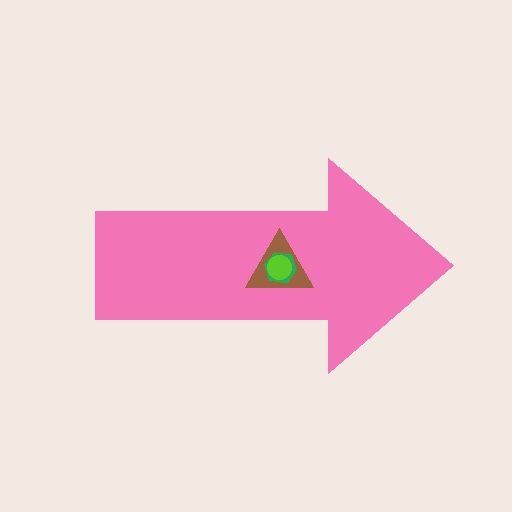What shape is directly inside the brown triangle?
The green hexagon.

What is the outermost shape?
The pink arrow.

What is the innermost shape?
The lime circle.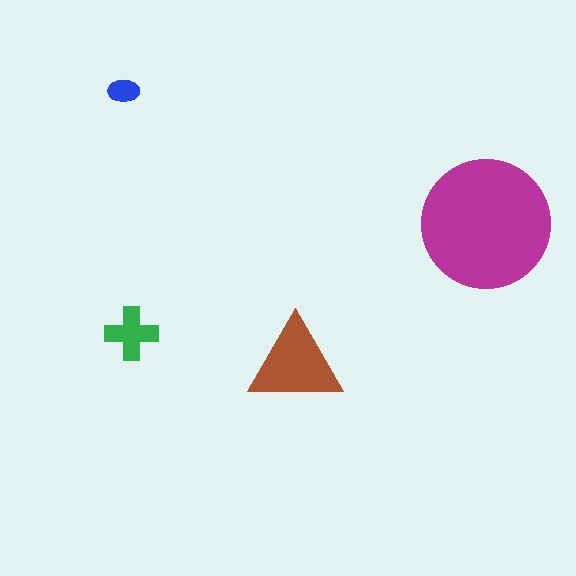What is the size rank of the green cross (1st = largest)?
3rd.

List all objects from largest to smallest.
The magenta circle, the brown triangle, the green cross, the blue ellipse.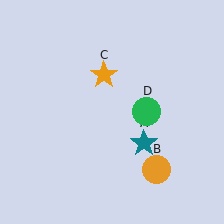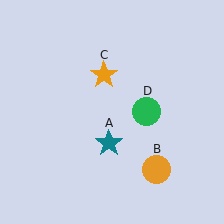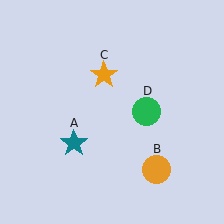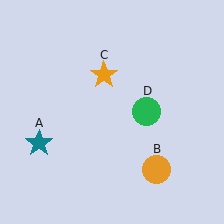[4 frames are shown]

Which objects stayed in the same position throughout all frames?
Orange circle (object B) and orange star (object C) and green circle (object D) remained stationary.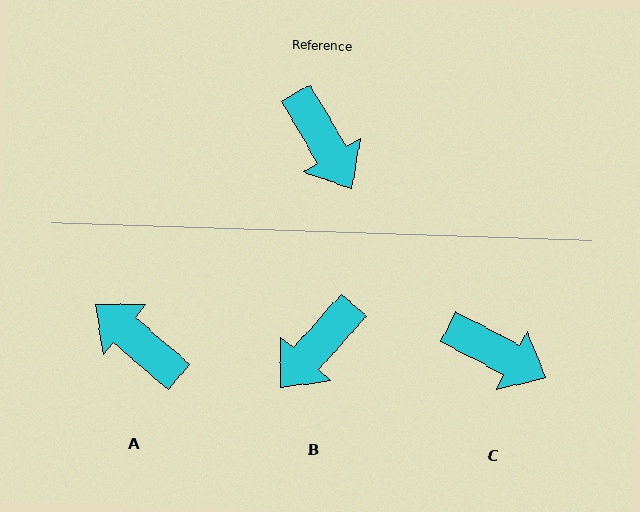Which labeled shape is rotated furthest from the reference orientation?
A, about 161 degrees away.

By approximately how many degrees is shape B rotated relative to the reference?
Approximately 72 degrees clockwise.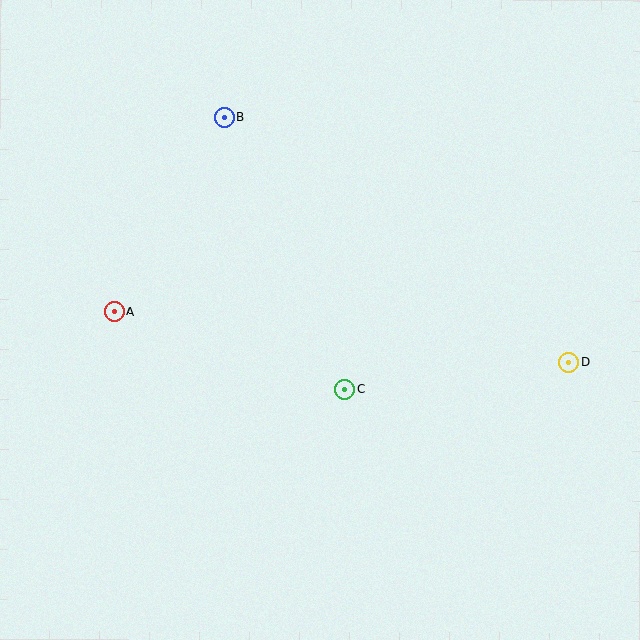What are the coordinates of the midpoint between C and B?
The midpoint between C and B is at (284, 253).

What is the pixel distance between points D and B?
The distance between D and B is 423 pixels.